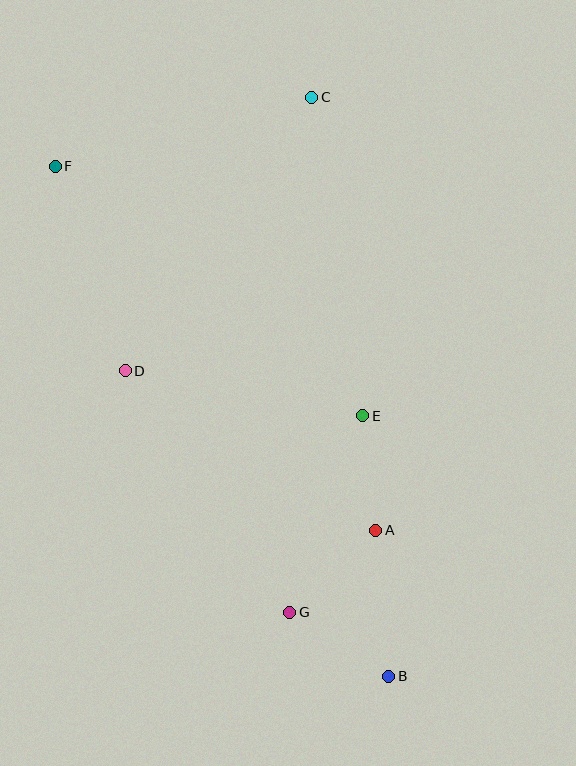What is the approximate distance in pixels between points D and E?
The distance between D and E is approximately 242 pixels.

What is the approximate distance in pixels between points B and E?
The distance between B and E is approximately 262 pixels.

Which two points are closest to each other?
Points A and E are closest to each other.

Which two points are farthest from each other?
Points B and F are farthest from each other.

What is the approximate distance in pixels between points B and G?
The distance between B and G is approximately 118 pixels.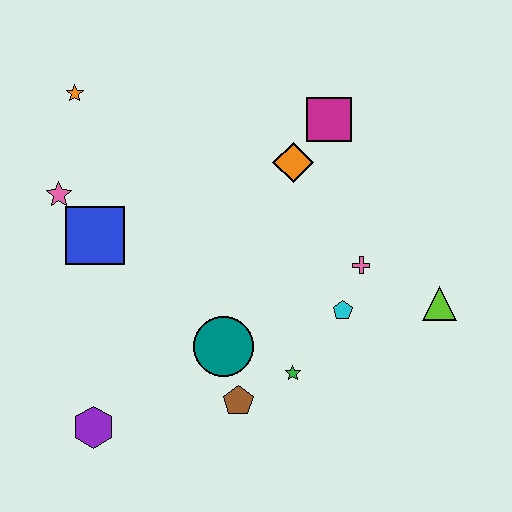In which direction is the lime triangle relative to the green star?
The lime triangle is to the right of the green star.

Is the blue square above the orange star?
No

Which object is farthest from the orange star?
The lime triangle is farthest from the orange star.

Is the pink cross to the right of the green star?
Yes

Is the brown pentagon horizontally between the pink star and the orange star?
No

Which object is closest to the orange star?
The pink star is closest to the orange star.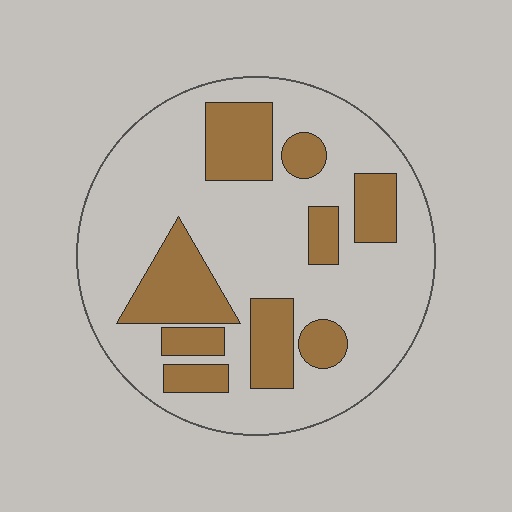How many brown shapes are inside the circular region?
9.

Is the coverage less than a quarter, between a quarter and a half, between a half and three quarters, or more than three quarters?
Between a quarter and a half.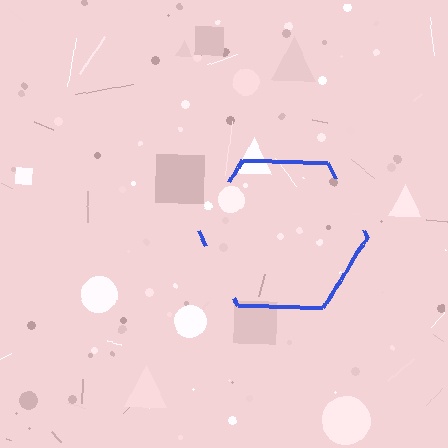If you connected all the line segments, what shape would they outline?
They would outline a hexagon.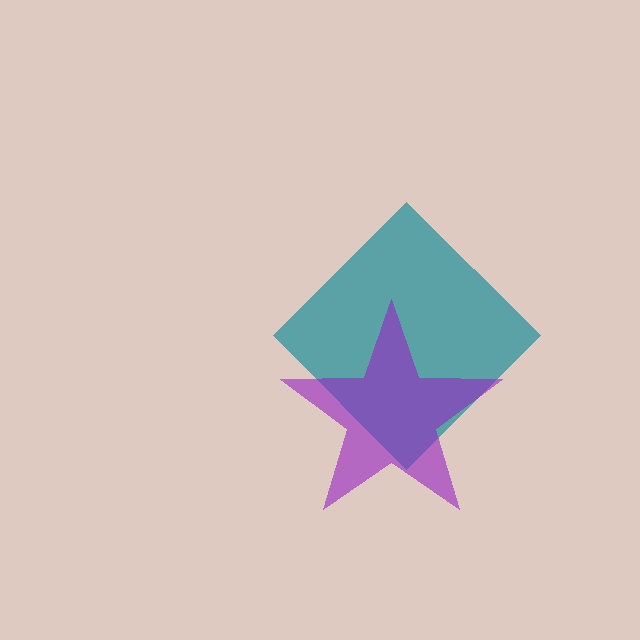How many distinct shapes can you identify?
There are 2 distinct shapes: a teal diamond, a purple star.